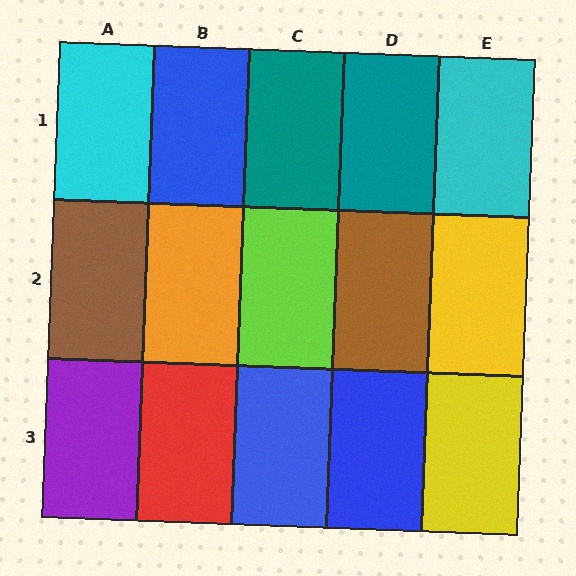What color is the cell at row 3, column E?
Yellow.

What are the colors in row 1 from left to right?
Cyan, blue, teal, teal, cyan.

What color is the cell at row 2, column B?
Orange.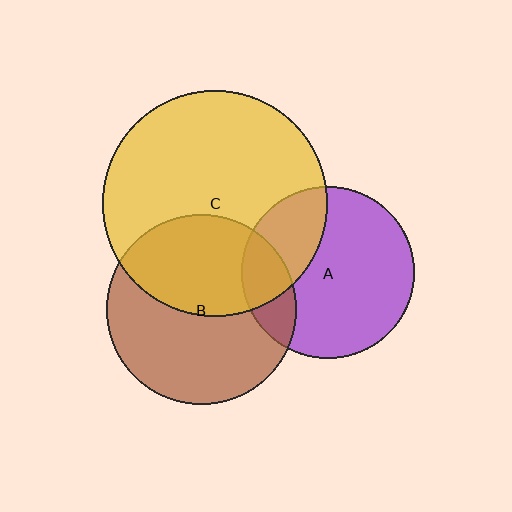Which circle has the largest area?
Circle C (yellow).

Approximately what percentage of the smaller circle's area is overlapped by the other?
Approximately 20%.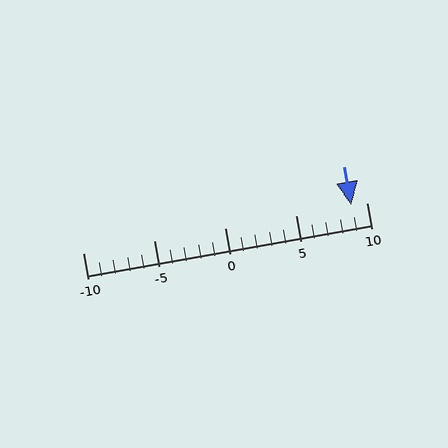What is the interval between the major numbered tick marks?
The major tick marks are spaced 5 units apart.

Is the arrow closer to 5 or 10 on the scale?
The arrow is closer to 10.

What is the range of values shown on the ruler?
The ruler shows values from -10 to 10.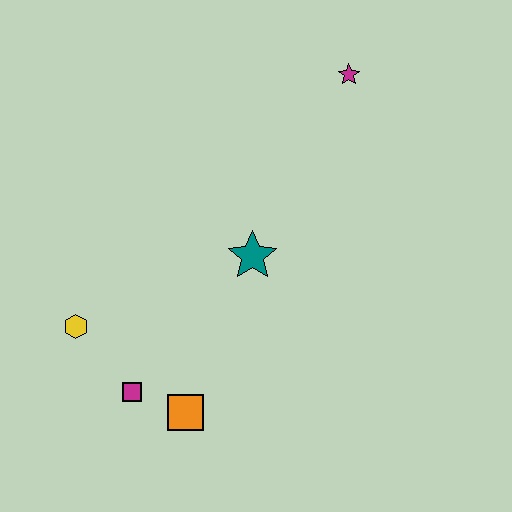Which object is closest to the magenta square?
The orange square is closest to the magenta square.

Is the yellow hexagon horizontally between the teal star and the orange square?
No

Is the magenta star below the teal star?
No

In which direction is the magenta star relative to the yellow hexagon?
The magenta star is to the right of the yellow hexagon.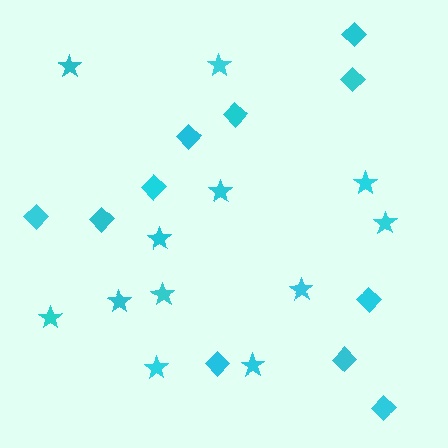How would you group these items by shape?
There are 2 groups: one group of stars (12) and one group of diamonds (11).